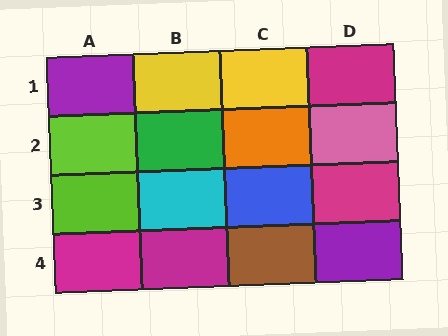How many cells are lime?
2 cells are lime.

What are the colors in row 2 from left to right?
Lime, green, orange, pink.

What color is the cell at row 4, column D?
Purple.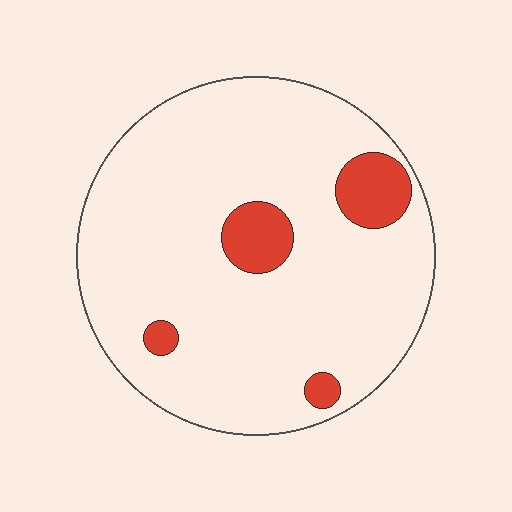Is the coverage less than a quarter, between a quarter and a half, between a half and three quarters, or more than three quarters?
Less than a quarter.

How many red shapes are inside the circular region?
4.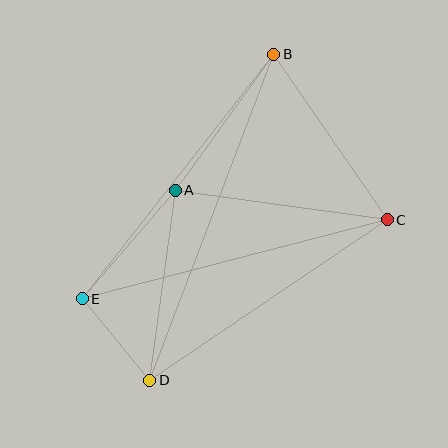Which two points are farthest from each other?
Points B and D are farthest from each other.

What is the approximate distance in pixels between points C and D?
The distance between C and D is approximately 286 pixels.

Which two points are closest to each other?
Points D and E are closest to each other.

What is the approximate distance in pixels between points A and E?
The distance between A and E is approximately 143 pixels.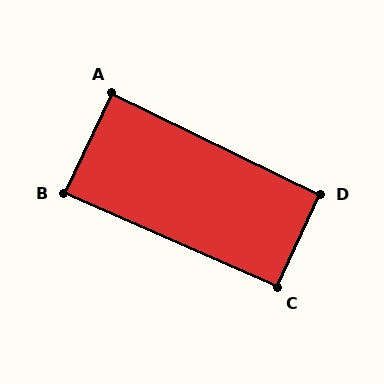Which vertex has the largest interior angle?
D, at approximately 91 degrees.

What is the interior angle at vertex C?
Approximately 91 degrees (approximately right).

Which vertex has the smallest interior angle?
B, at approximately 89 degrees.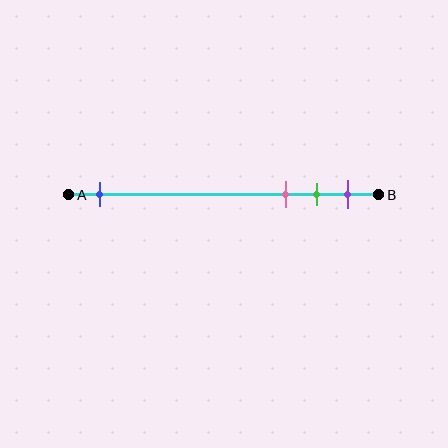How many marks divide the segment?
There are 4 marks dividing the segment.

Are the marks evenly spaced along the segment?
No, the marks are not evenly spaced.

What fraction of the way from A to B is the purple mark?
The purple mark is approximately 90% (0.9) of the way from A to B.